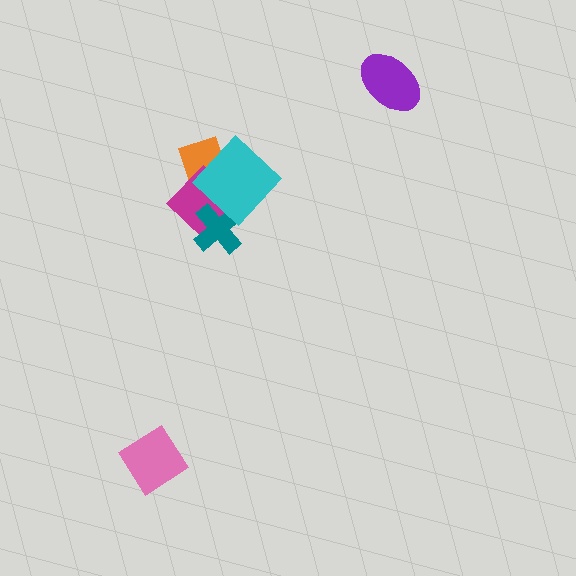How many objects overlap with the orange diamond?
2 objects overlap with the orange diamond.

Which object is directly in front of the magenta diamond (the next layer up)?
The teal cross is directly in front of the magenta diamond.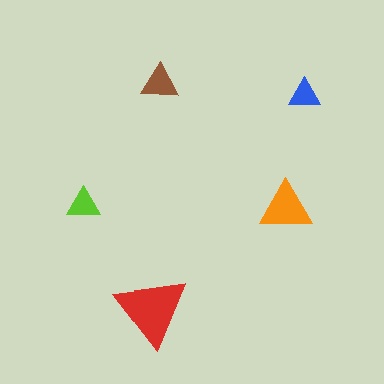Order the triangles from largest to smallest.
the red one, the orange one, the brown one, the lime one, the blue one.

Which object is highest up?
The brown triangle is topmost.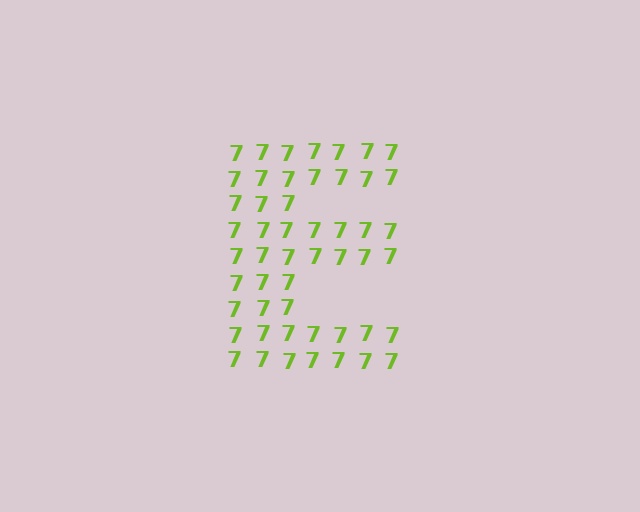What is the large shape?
The large shape is the letter E.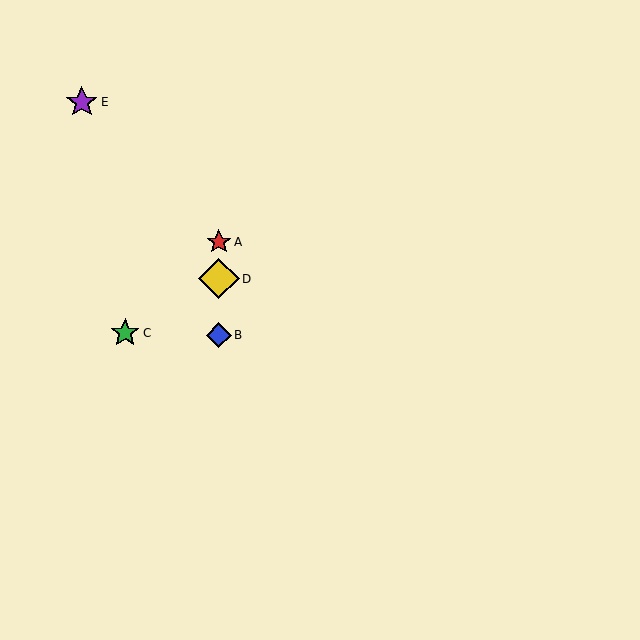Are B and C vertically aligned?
No, B is at x≈219 and C is at x≈125.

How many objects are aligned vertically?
3 objects (A, B, D) are aligned vertically.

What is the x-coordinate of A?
Object A is at x≈219.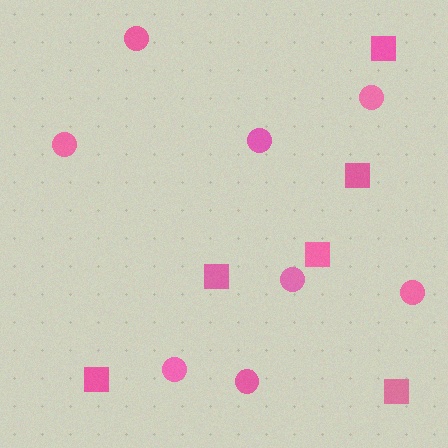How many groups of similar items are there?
There are 2 groups: one group of squares (6) and one group of circles (8).